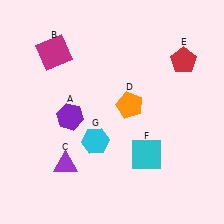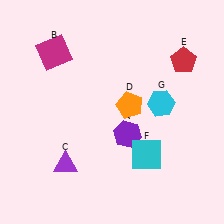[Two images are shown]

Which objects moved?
The objects that moved are: the purple hexagon (A), the cyan hexagon (G).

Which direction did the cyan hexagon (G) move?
The cyan hexagon (G) moved right.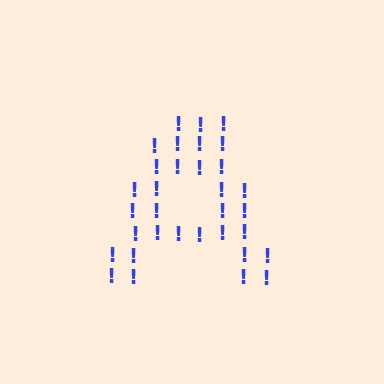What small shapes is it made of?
It is made of small exclamation marks.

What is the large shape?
The large shape is the letter A.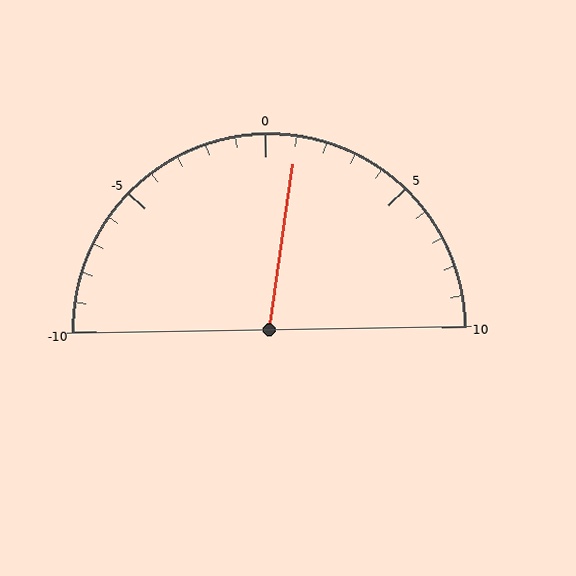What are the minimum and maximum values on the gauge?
The gauge ranges from -10 to 10.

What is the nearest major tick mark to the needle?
The nearest major tick mark is 0.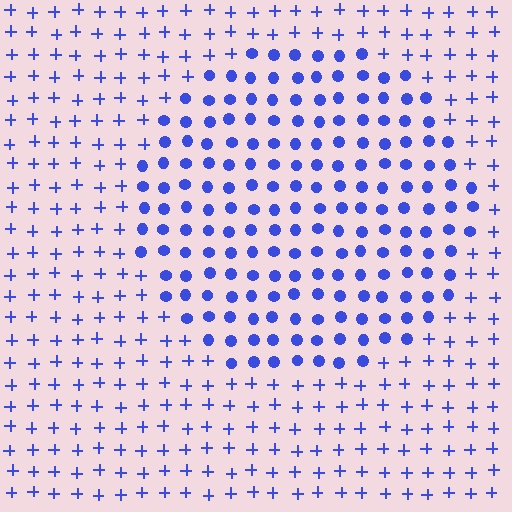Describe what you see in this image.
The image is filled with small blue elements arranged in a uniform grid. A circle-shaped region contains circles, while the surrounding area contains plus signs. The boundary is defined purely by the change in element shape.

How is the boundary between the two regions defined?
The boundary is defined by a change in element shape: circles inside vs. plus signs outside. All elements share the same color and spacing.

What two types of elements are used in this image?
The image uses circles inside the circle region and plus signs outside it.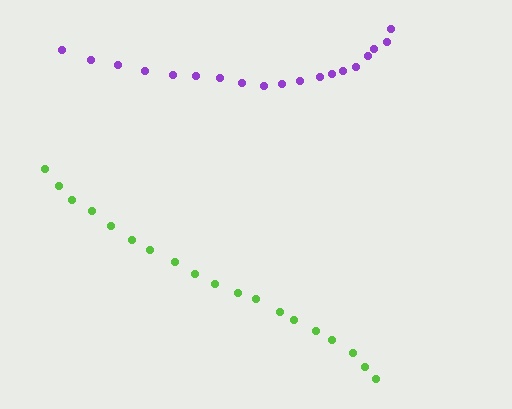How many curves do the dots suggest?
There are 2 distinct paths.